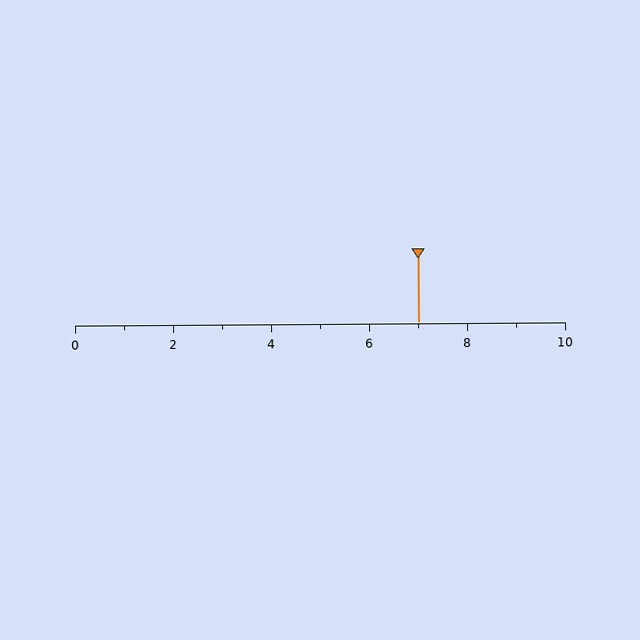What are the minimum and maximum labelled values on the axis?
The axis runs from 0 to 10.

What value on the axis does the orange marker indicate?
The marker indicates approximately 7.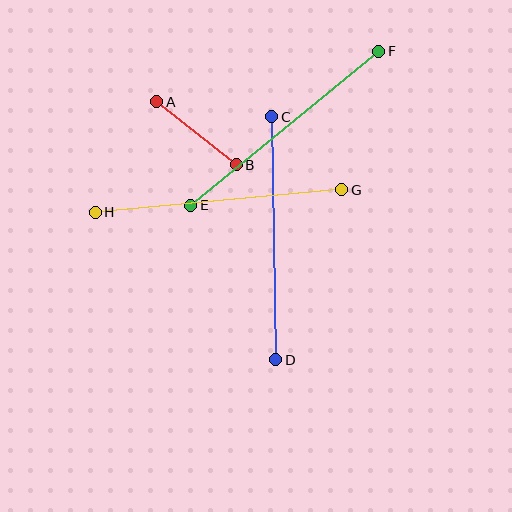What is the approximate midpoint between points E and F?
The midpoint is at approximately (285, 128) pixels.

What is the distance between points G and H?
The distance is approximately 248 pixels.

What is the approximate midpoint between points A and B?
The midpoint is at approximately (196, 133) pixels.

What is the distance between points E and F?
The distance is approximately 243 pixels.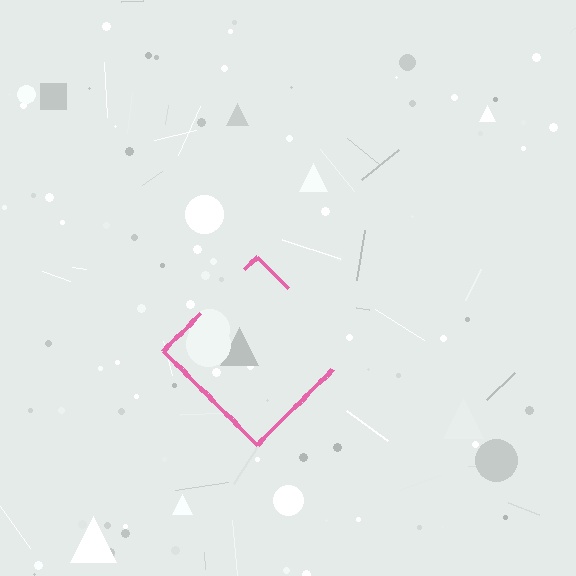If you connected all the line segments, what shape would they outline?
They would outline a diamond.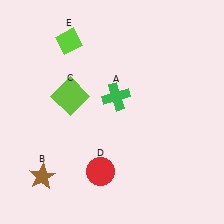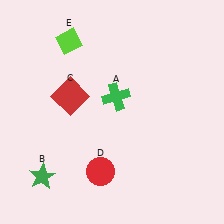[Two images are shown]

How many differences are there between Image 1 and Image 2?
There are 2 differences between the two images.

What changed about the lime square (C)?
In Image 1, C is lime. In Image 2, it changed to red.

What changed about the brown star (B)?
In Image 1, B is brown. In Image 2, it changed to green.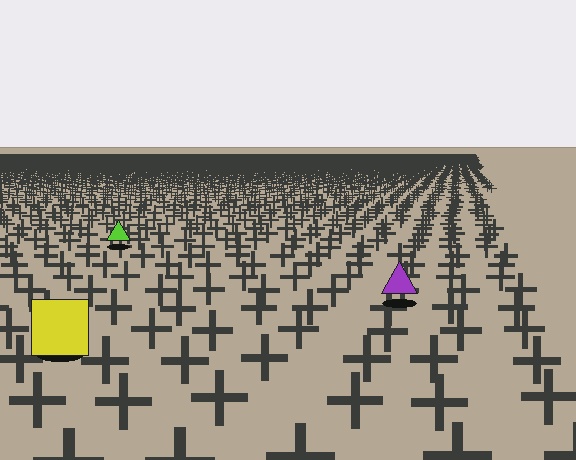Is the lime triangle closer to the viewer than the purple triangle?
No. The purple triangle is closer — you can tell from the texture gradient: the ground texture is coarser near it.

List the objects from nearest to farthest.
From nearest to farthest: the yellow square, the purple triangle, the lime triangle.